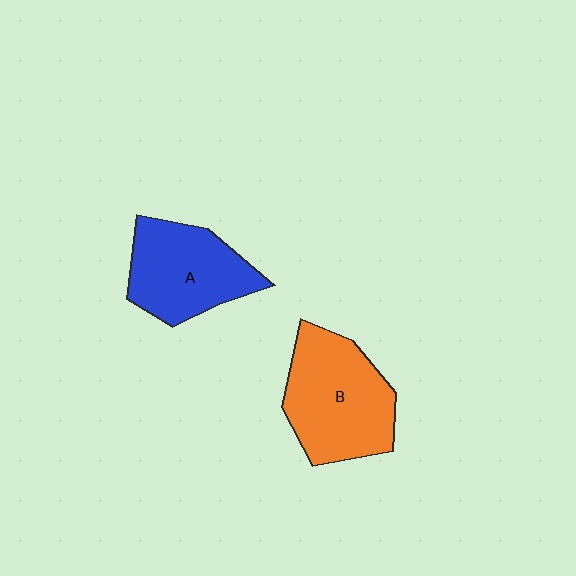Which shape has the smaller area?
Shape A (blue).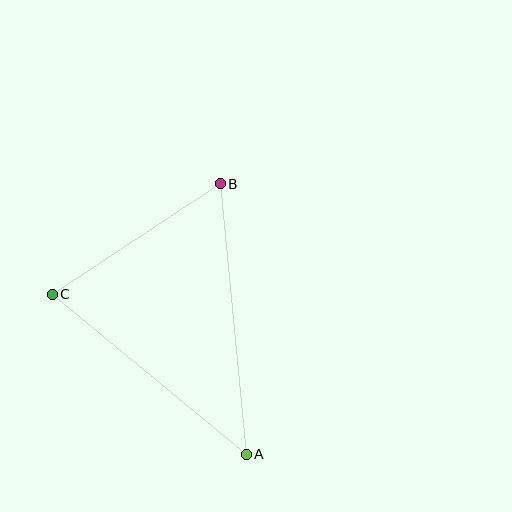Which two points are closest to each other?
Points B and C are closest to each other.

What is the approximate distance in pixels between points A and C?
The distance between A and C is approximately 252 pixels.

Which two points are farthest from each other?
Points A and B are farthest from each other.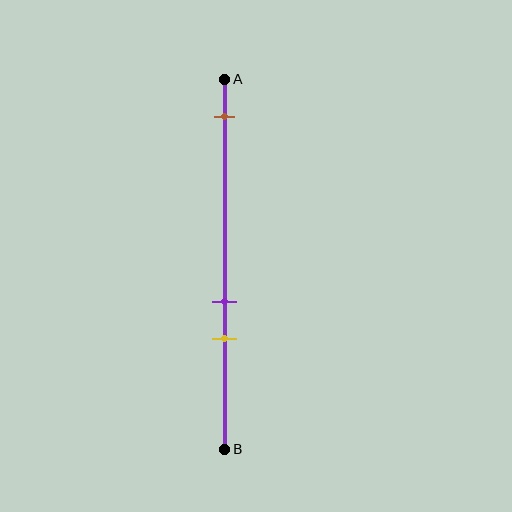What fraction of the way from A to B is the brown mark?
The brown mark is approximately 10% (0.1) of the way from A to B.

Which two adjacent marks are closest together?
The purple and yellow marks are the closest adjacent pair.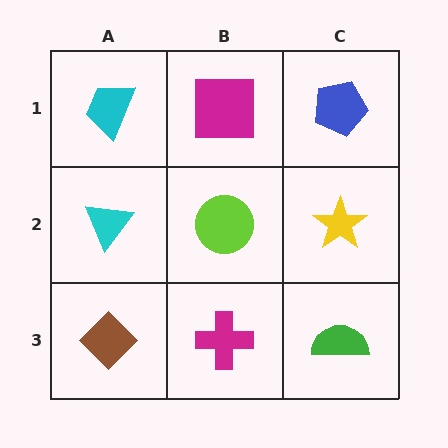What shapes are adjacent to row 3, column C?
A yellow star (row 2, column C), a magenta cross (row 3, column B).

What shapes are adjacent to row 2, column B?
A magenta square (row 1, column B), a magenta cross (row 3, column B), a cyan triangle (row 2, column A), a yellow star (row 2, column C).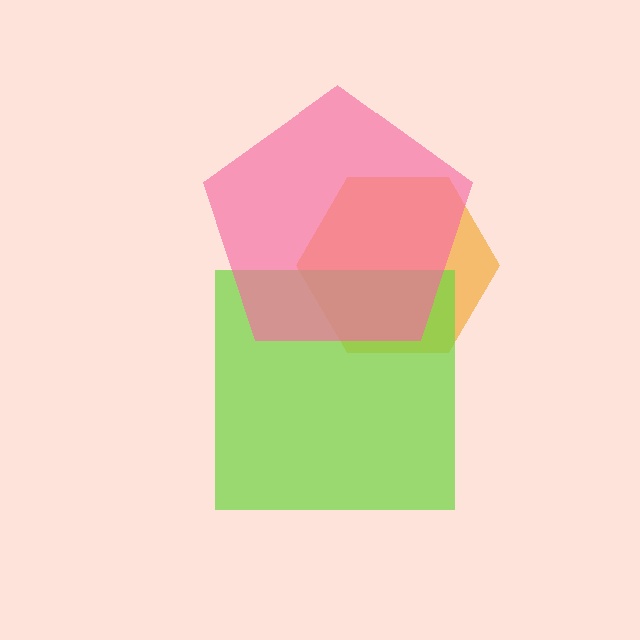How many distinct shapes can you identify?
There are 3 distinct shapes: an orange hexagon, a lime square, a pink pentagon.